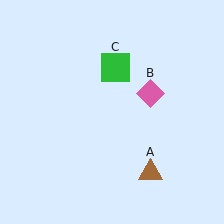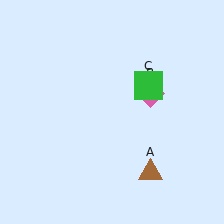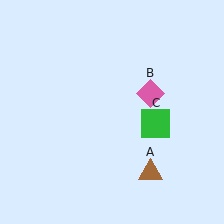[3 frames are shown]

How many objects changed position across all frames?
1 object changed position: green square (object C).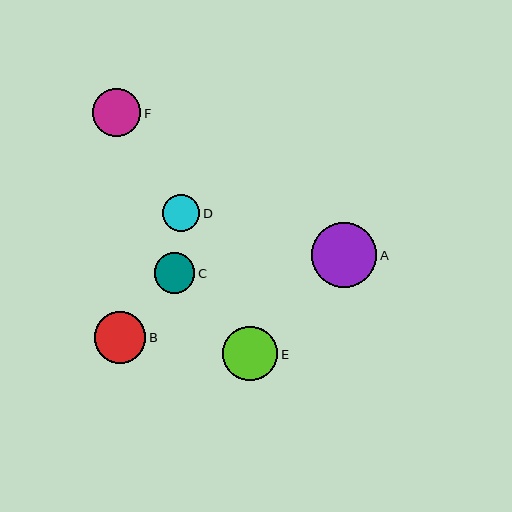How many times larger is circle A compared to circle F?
Circle A is approximately 1.4 times the size of circle F.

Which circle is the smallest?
Circle D is the smallest with a size of approximately 37 pixels.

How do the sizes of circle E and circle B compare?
Circle E and circle B are approximately the same size.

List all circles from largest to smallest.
From largest to smallest: A, E, B, F, C, D.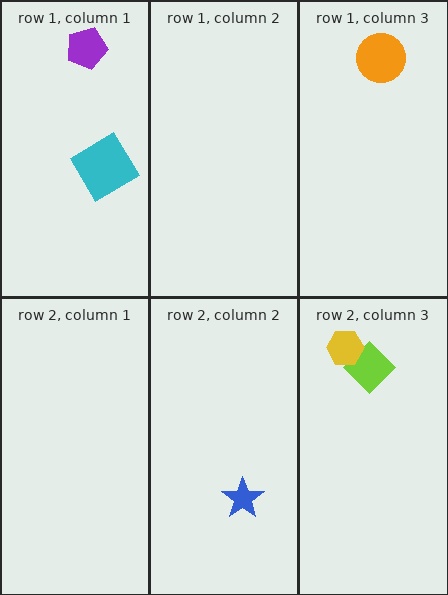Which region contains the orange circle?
The row 1, column 3 region.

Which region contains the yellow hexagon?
The row 2, column 3 region.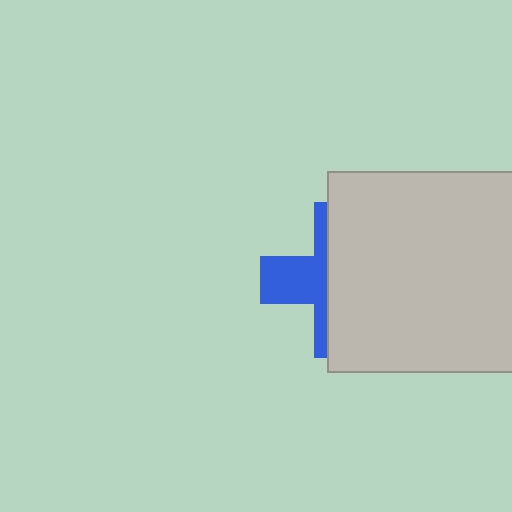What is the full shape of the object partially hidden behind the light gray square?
The partially hidden object is a blue cross.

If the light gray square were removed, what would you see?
You would see the complete blue cross.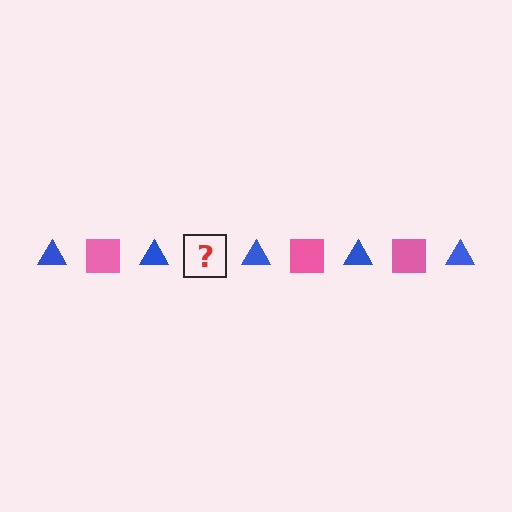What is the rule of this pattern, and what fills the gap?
The rule is that the pattern alternates between blue triangle and pink square. The gap should be filled with a pink square.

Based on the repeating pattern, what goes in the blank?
The blank should be a pink square.